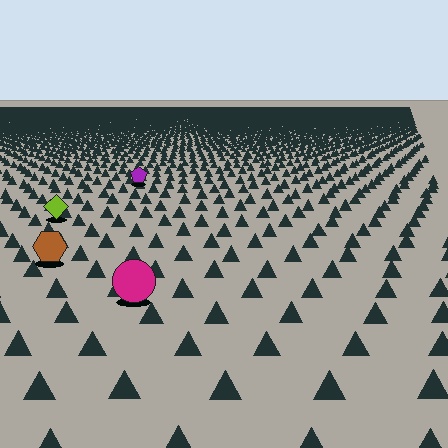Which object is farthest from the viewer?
The purple pentagon is farthest from the viewer. It appears smaller and the ground texture around it is denser.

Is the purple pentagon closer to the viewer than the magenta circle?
No. The magenta circle is closer — you can tell from the texture gradient: the ground texture is coarser near it.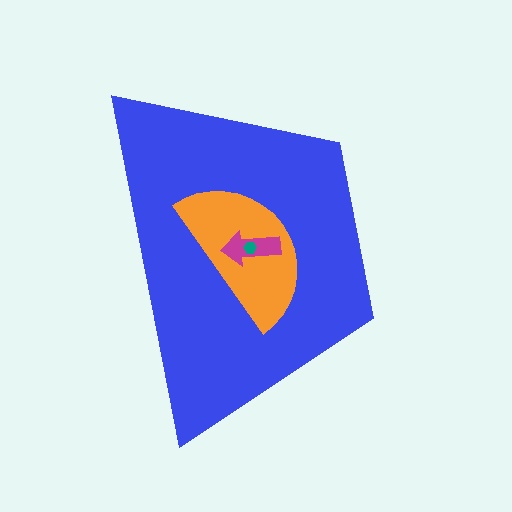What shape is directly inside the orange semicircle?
The magenta arrow.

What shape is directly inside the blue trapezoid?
The orange semicircle.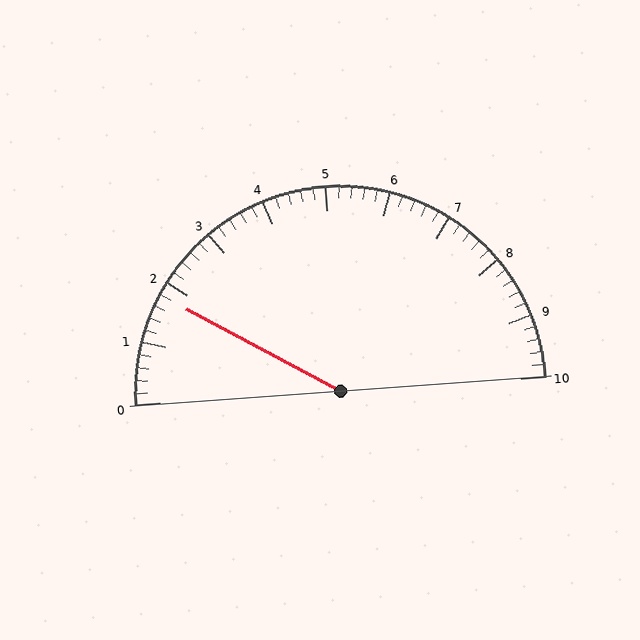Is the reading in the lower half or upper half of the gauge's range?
The reading is in the lower half of the range (0 to 10).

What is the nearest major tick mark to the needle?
The nearest major tick mark is 2.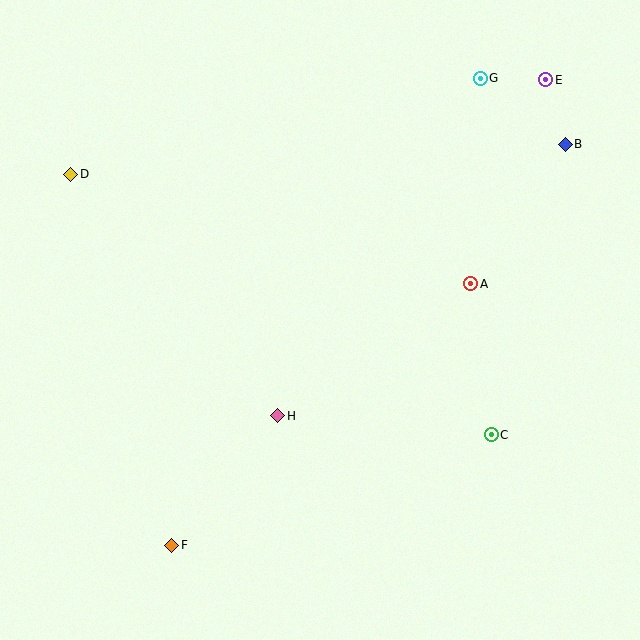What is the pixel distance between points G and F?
The distance between G and F is 560 pixels.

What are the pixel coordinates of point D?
Point D is at (71, 174).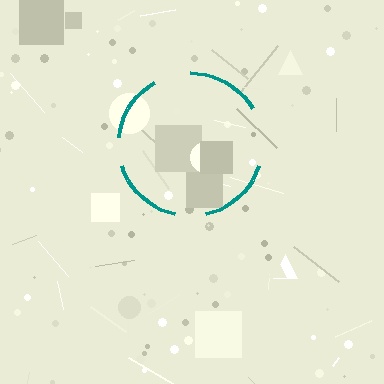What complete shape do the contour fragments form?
The contour fragments form a circle.